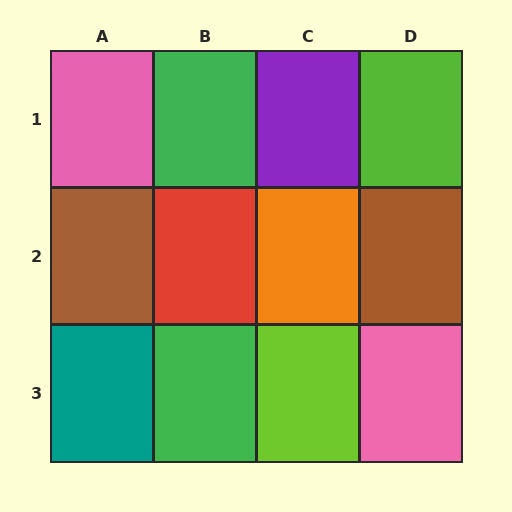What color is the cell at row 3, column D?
Pink.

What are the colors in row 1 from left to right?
Pink, green, purple, lime.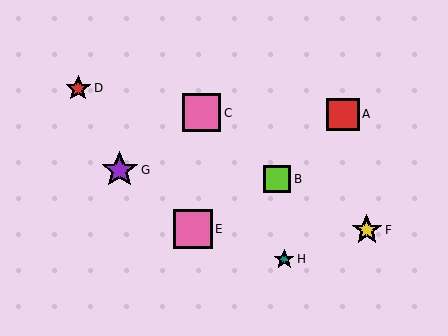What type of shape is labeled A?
Shape A is a red square.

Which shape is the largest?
The pink square (labeled E) is the largest.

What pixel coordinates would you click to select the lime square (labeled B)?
Click at (277, 179) to select the lime square B.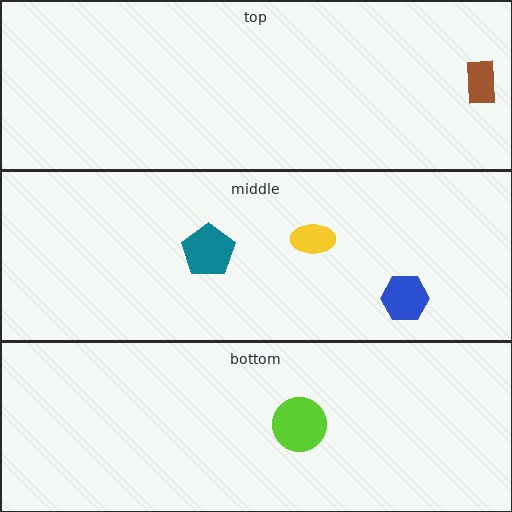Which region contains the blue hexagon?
The middle region.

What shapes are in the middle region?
The yellow ellipse, the blue hexagon, the teal pentagon.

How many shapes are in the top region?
1.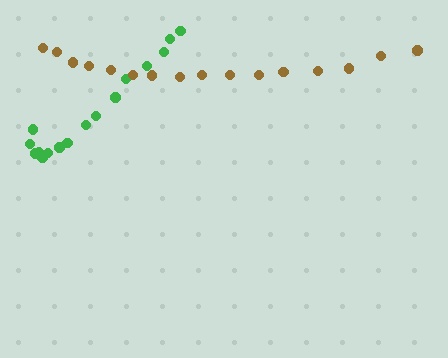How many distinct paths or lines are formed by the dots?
There are 2 distinct paths.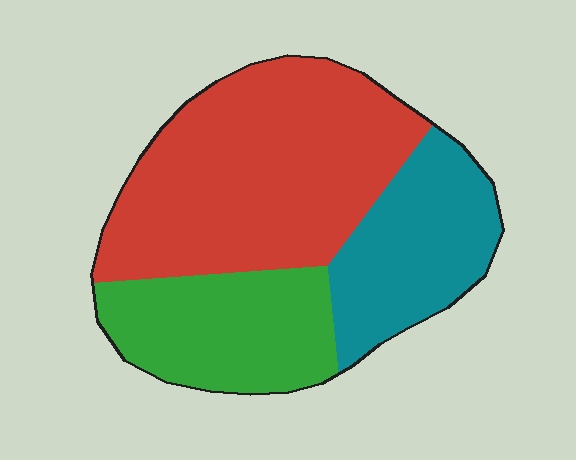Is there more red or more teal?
Red.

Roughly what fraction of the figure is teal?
Teal takes up about one quarter (1/4) of the figure.